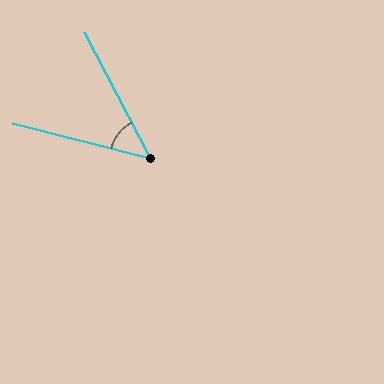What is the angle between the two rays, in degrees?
Approximately 48 degrees.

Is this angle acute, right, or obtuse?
It is acute.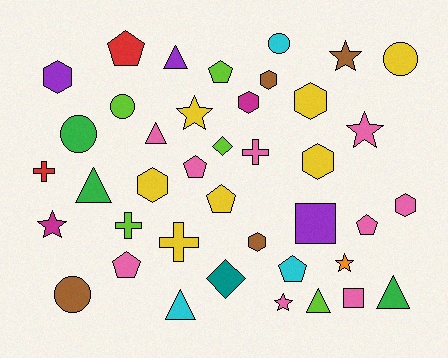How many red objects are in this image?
There are 2 red objects.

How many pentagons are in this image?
There are 7 pentagons.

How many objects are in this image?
There are 40 objects.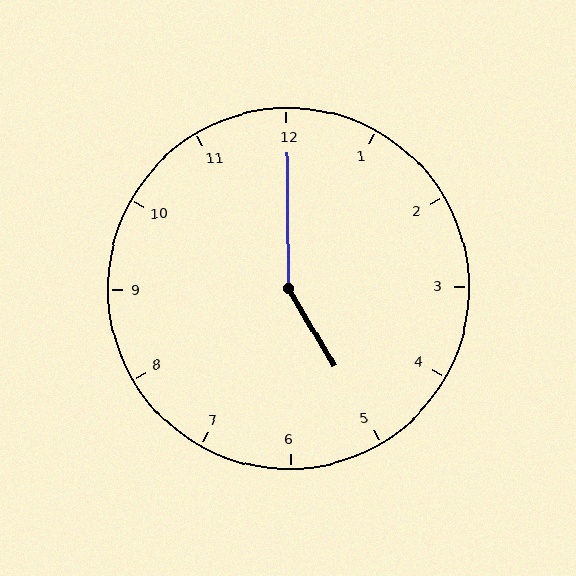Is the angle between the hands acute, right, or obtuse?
It is obtuse.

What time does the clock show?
5:00.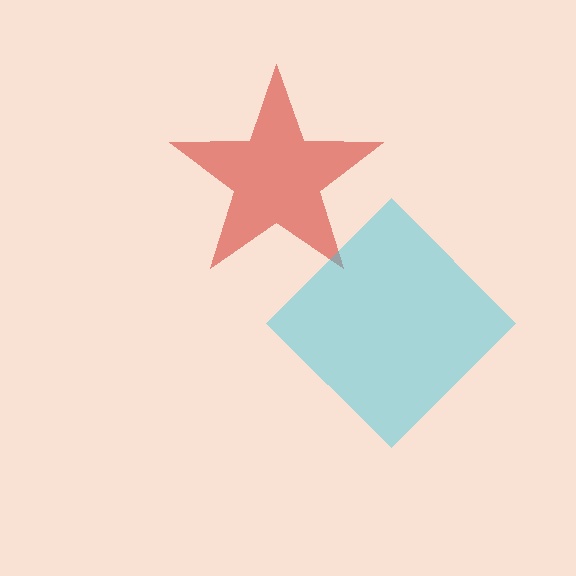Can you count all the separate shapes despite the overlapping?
Yes, there are 2 separate shapes.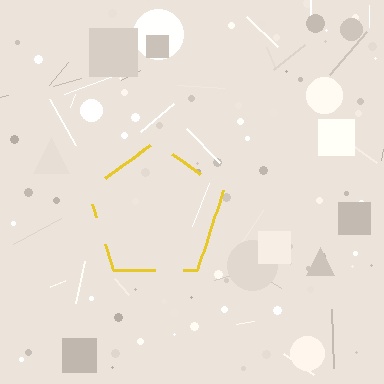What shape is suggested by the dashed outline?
The dashed outline suggests a pentagon.